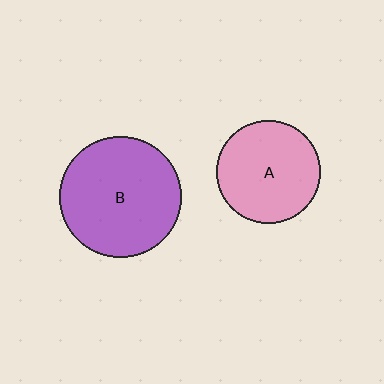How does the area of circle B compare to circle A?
Approximately 1.4 times.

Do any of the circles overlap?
No, none of the circles overlap.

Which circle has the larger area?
Circle B (purple).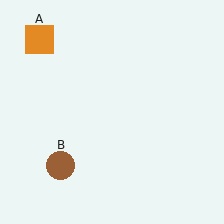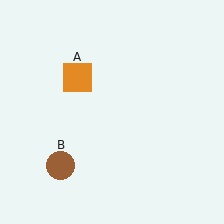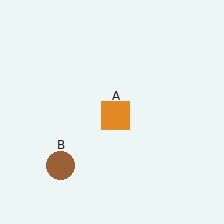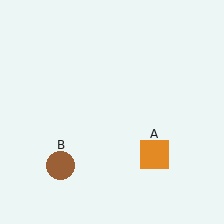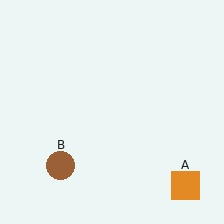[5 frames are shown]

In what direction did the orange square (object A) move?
The orange square (object A) moved down and to the right.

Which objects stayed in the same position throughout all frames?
Brown circle (object B) remained stationary.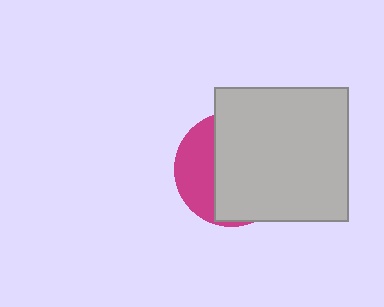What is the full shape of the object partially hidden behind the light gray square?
The partially hidden object is a magenta circle.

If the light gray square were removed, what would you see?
You would see the complete magenta circle.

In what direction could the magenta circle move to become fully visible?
The magenta circle could move left. That would shift it out from behind the light gray square entirely.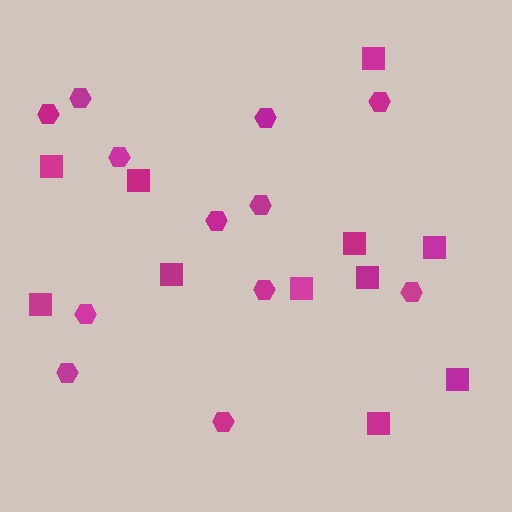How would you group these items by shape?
There are 2 groups: one group of squares (11) and one group of hexagons (12).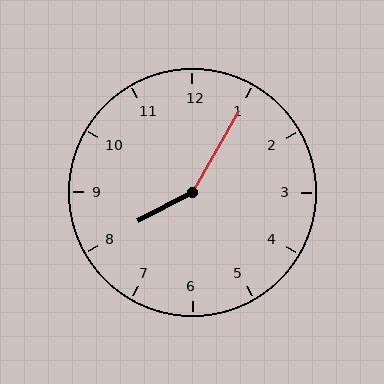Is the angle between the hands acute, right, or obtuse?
It is obtuse.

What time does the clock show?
8:05.